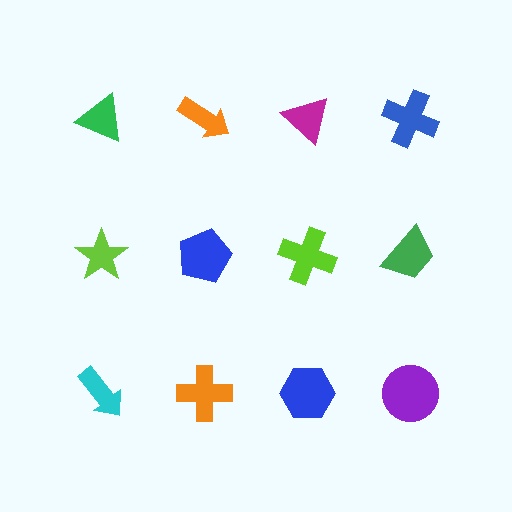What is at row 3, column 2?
An orange cross.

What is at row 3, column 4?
A purple circle.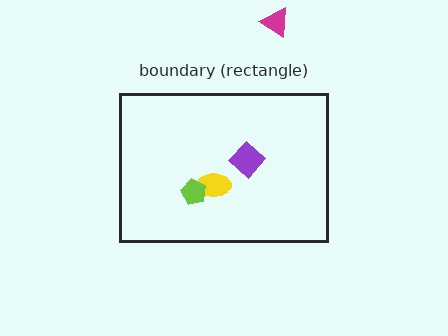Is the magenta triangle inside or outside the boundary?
Outside.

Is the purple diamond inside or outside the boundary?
Inside.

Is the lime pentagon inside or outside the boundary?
Inside.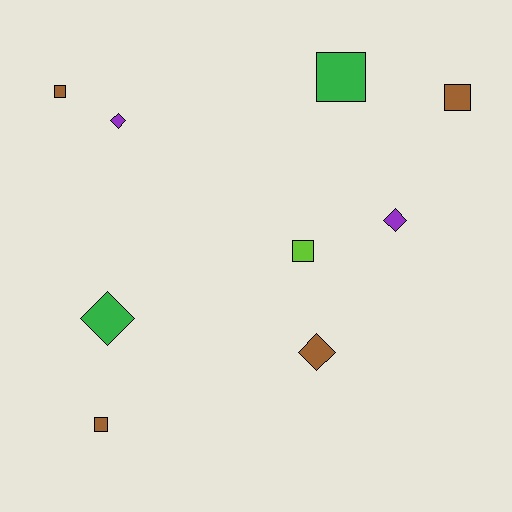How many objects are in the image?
There are 9 objects.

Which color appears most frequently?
Brown, with 4 objects.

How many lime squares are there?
There is 1 lime square.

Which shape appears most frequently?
Square, with 5 objects.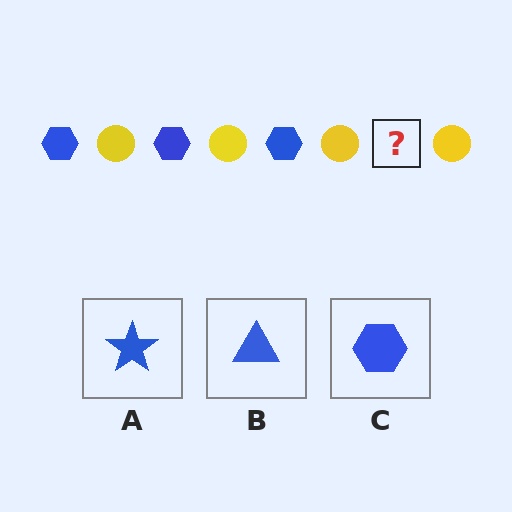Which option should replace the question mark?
Option C.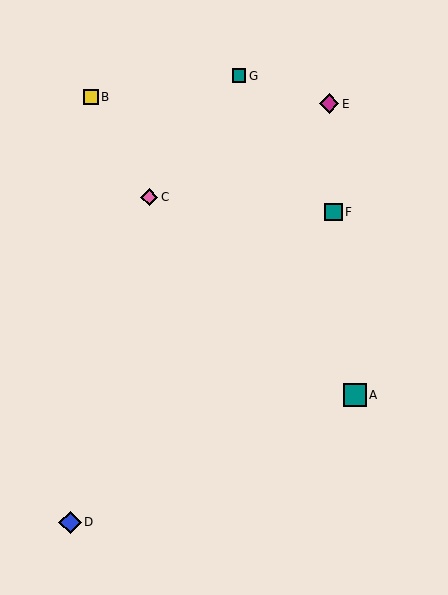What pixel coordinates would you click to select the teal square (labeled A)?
Click at (355, 395) to select the teal square A.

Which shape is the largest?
The teal square (labeled A) is the largest.